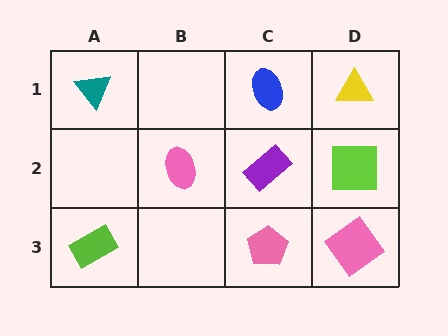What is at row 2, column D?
A lime square.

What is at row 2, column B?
A pink ellipse.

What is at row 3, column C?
A pink pentagon.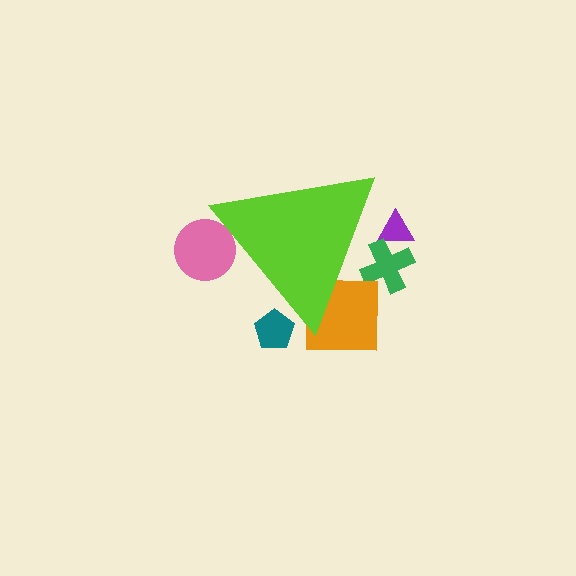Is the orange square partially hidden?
Yes, the orange square is partially hidden behind the lime triangle.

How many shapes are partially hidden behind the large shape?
5 shapes are partially hidden.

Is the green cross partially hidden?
Yes, the green cross is partially hidden behind the lime triangle.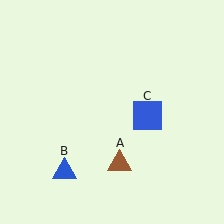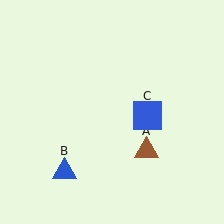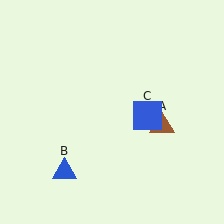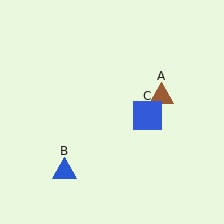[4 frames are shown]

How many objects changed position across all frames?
1 object changed position: brown triangle (object A).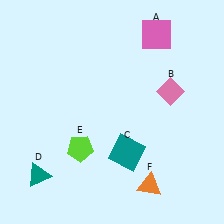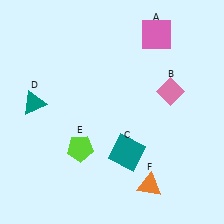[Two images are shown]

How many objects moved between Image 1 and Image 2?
1 object moved between the two images.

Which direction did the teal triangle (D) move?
The teal triangle (D) moved up.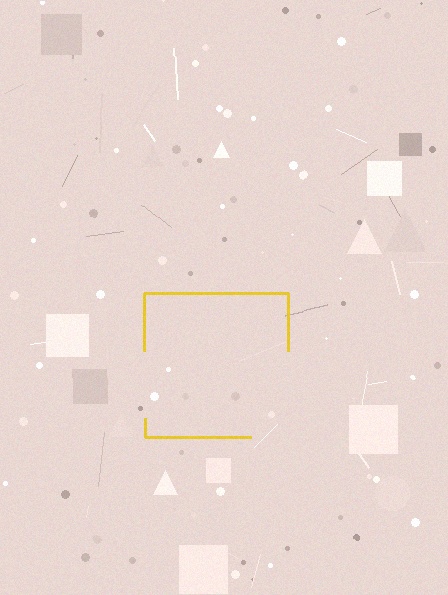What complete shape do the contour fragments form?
The contour fragments form a square.